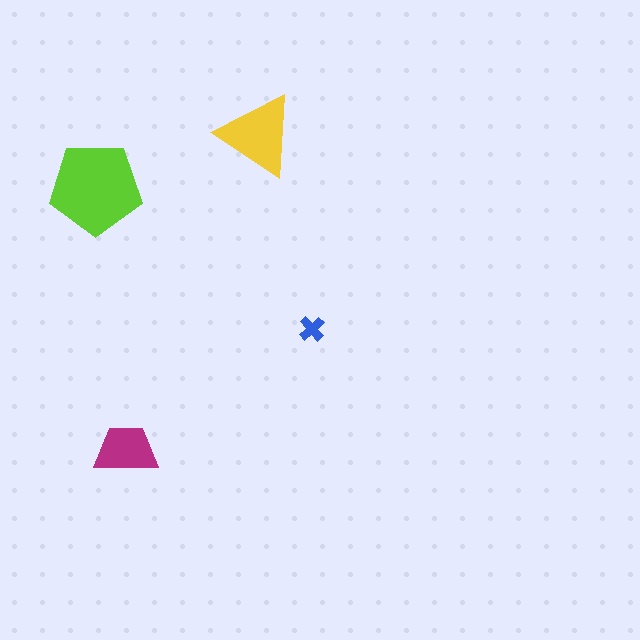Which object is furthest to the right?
The blue cross is rightmost.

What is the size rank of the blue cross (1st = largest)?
4th.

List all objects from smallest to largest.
The blue cross, the magenta trapezoid, the yellow triangle, the lime pentagon.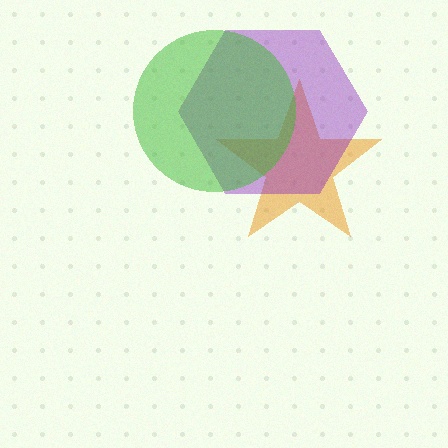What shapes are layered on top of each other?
The layered shapes are: an orange star, a purple hexagon, a green circle.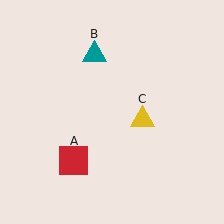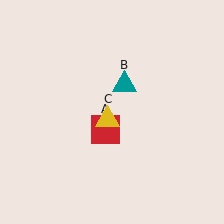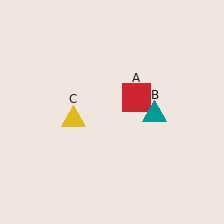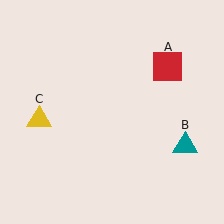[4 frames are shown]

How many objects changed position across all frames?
3 objects changed position: red square (object A), teal triangle (object B), yellow triangle (object C).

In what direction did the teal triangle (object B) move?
The teal triangle (object B) moved down and to the right.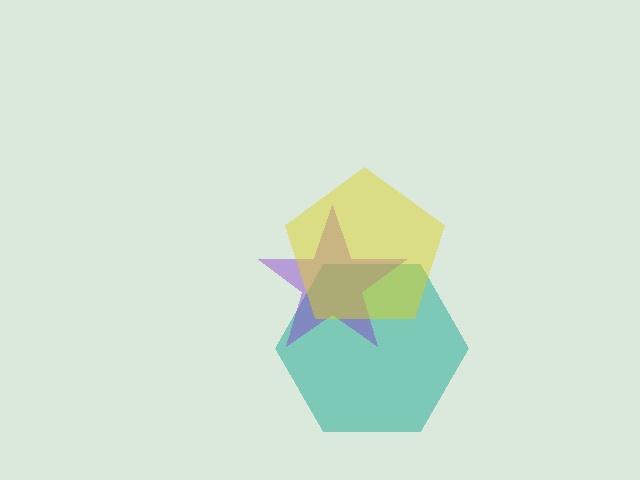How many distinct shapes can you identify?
There are 3 distinct shapes: a teal hexagon, a purple star, a yellow pentagon.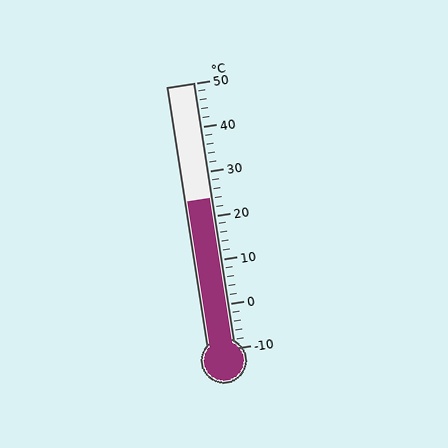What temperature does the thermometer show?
The thermometer shows approximately 24°C.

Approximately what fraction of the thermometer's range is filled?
The thermometer is filled to approximately 55% of its range.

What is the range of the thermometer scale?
The thermometer scale ranges from -10°C to 50°C.